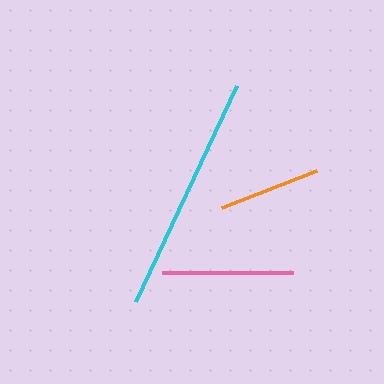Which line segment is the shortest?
The orange line is the shortest at approximately 101 pixels.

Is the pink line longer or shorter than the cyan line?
The cyan line is longer than the pink line.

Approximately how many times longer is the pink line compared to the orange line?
The pink line is approximately 1.3 times the length of the orange line.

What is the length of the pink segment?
The pink segment is approximately 131 pixels long.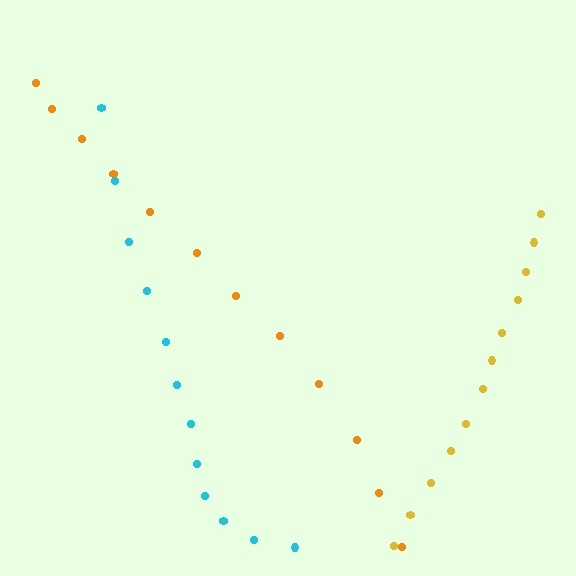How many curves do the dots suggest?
There are 3 distinct paths.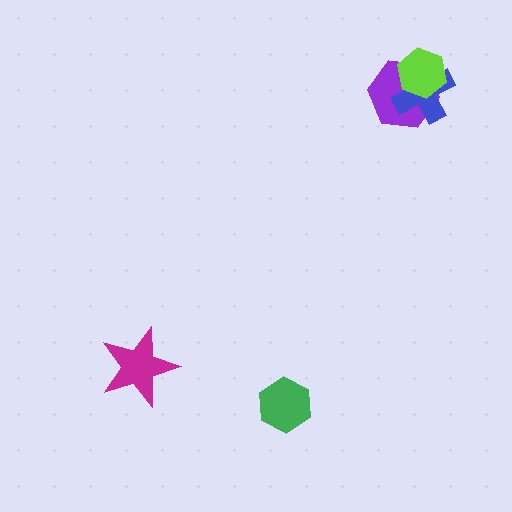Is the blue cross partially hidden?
Yes, it is partially covered by another shape.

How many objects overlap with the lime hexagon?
2 objects overlap with the lime hexagon.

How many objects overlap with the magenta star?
0 objects overlap with the magenta star.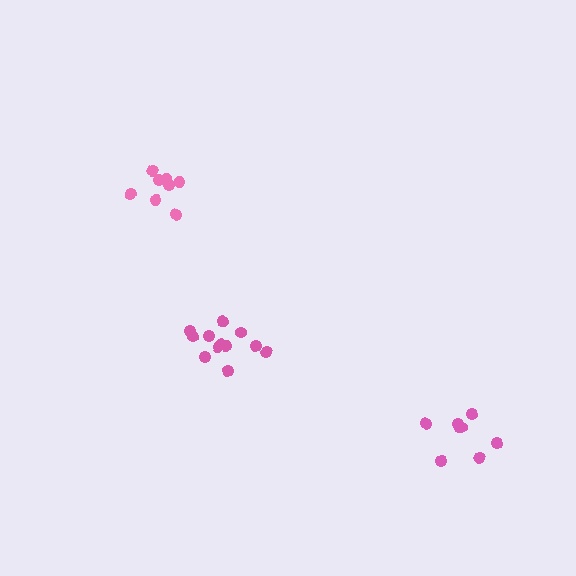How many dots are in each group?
Group 1: 8 dots, Group 2: 8 dots, Group 3: 12 dots (28 total).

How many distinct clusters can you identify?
There are 3 distinct clusters.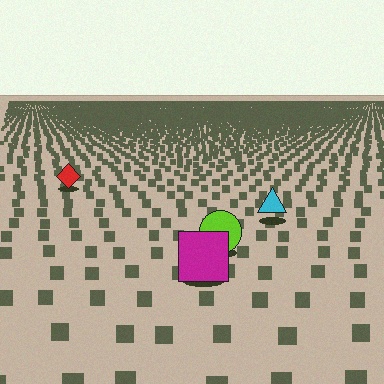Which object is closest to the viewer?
The magenta square is closest. The texture marks near it are larger and more spread out.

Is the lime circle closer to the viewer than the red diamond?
Yes. The lime circle is closer — you can tell from the texture gradient: the ground texture is coarser near it.